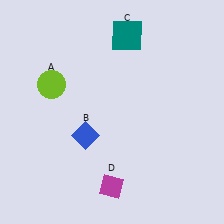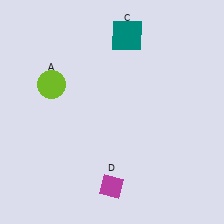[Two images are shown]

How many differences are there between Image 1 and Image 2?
There is 1 difference between the two images.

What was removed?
The blue diamond (B) was removed in Image 2.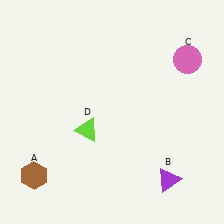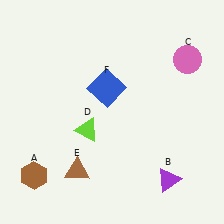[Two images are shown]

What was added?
A brown triangle (E), a blue square (F) were added in Image 2.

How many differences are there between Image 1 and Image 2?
There are 2 differences between the two images.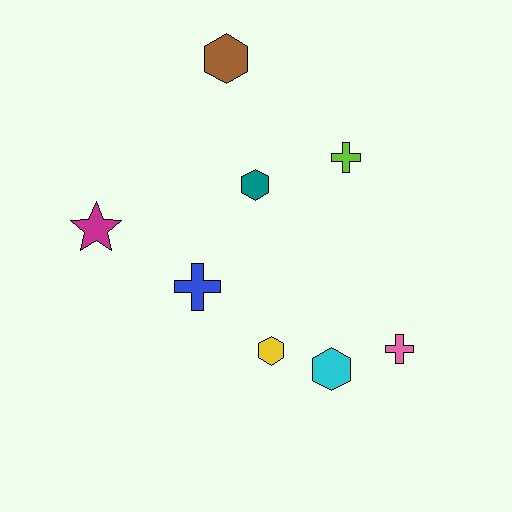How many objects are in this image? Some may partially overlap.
There are 8 objects.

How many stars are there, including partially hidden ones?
There is 1 star.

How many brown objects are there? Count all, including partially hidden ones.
There is 1 brown object.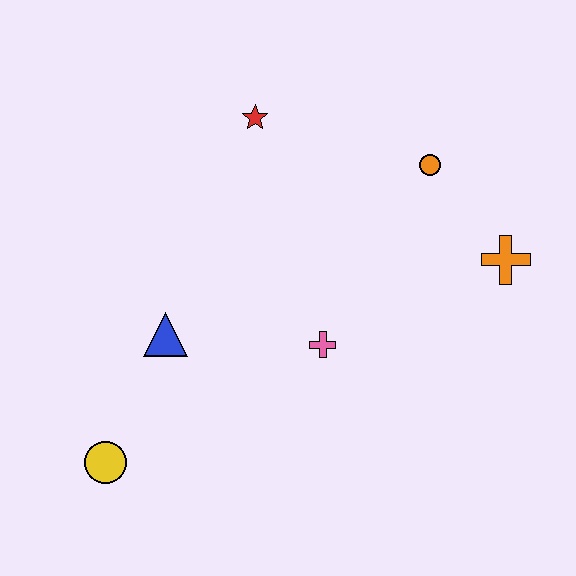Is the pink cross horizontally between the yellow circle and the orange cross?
Yes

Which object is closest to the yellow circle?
The blue triangle is closest to the yellow circle.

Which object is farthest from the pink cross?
The yellow circle is farthest from the pink cross.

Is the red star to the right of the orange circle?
No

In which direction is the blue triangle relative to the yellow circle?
The blue triangle is above the yellow circle.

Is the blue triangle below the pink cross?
No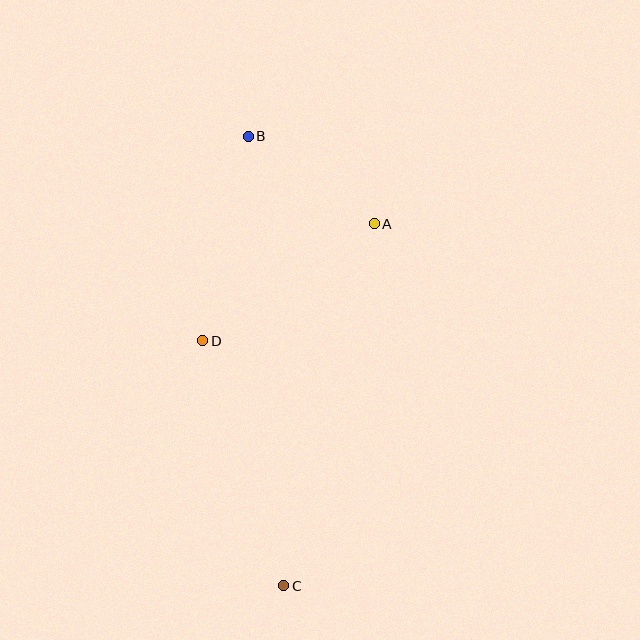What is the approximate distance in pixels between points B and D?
The distance between B and D is approximately 210 pixels.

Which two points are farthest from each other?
Points B and C are farthest from each other.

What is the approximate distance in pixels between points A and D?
The distance between A and D is approximately 207 pixels.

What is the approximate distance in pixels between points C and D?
The distance between C and D is approximately 258 pixels.